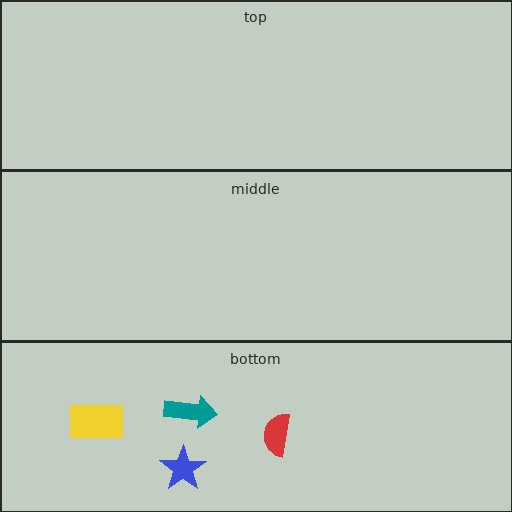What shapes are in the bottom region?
The yellow rectangle, the teal arrow, the blue star, the red semicircle.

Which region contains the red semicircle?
The bottom region.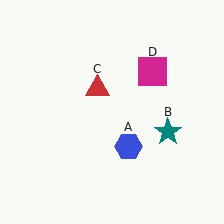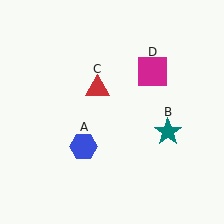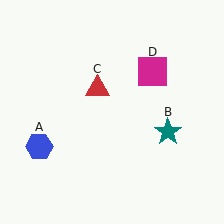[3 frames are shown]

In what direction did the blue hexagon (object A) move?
The blue hexagon (object A) moved left.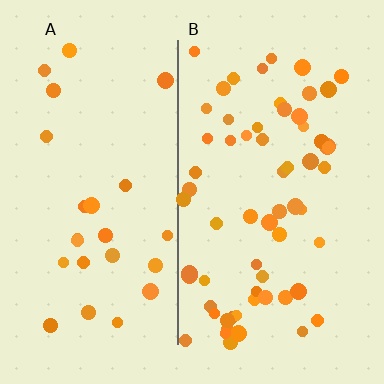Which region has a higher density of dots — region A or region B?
B (the right).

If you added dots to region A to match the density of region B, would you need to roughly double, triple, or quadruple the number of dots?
Approximately double.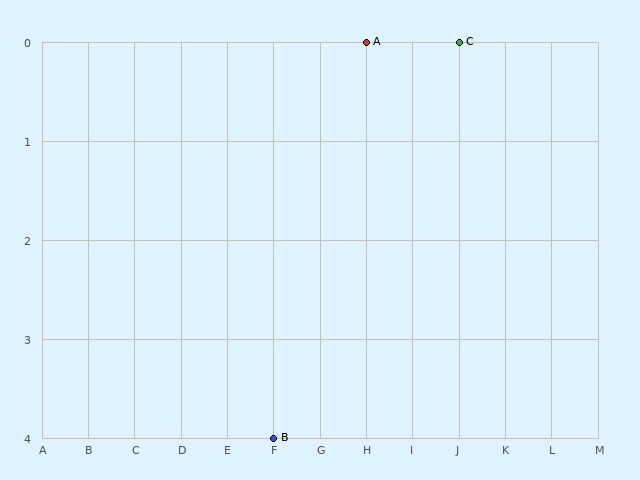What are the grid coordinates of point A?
Point A is at grid coordinates (H, 0).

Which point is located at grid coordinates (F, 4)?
Point B is at (F, 4).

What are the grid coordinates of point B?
Point B is at grid coordinates (F, 4).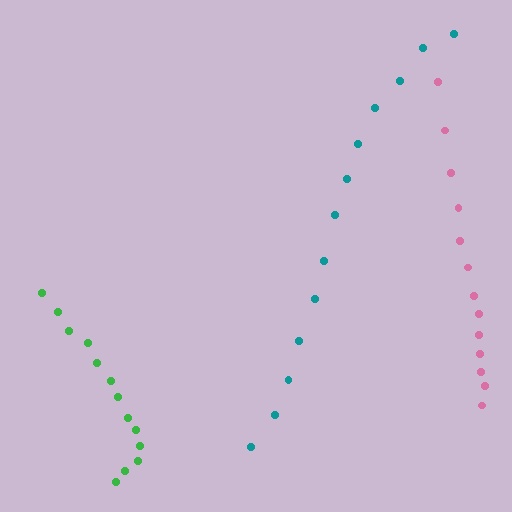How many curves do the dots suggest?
There are 3 distinct paths.